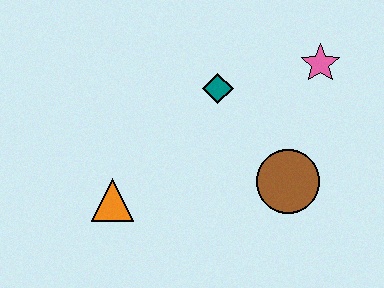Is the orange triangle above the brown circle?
No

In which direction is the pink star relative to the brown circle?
The pink star is above the brown circle.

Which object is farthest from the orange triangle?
The pink star is farthest from the orange triangle.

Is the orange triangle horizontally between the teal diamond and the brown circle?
No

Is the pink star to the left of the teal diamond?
No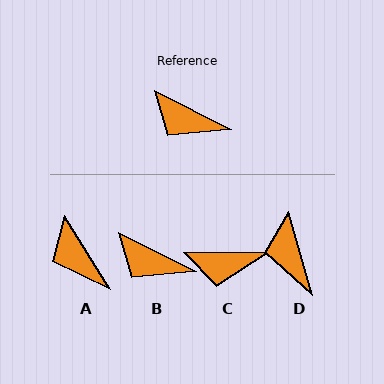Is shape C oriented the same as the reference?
No, it is off by about 27 degrees.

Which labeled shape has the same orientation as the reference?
B.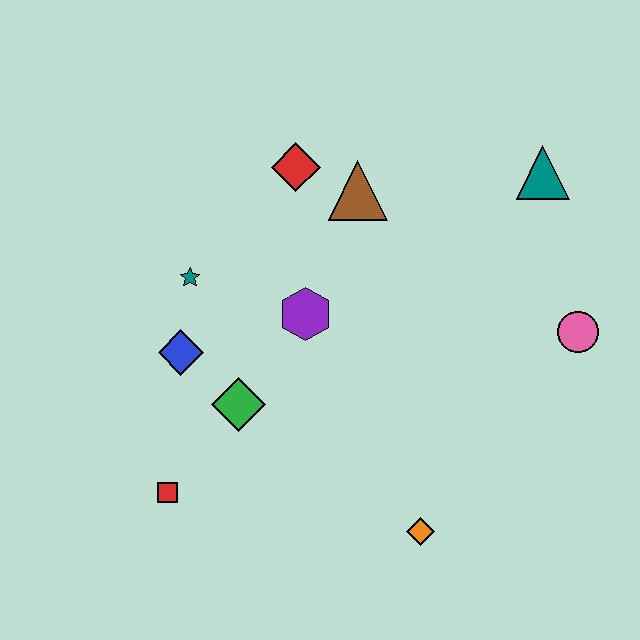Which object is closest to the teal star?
The blue diamond is closest to the teal star.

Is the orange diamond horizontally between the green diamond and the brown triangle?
No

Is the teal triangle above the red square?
Yes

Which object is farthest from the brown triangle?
The red square is farthest from the brown triangle.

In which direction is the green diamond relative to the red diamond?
The green diamond is below the red diamond.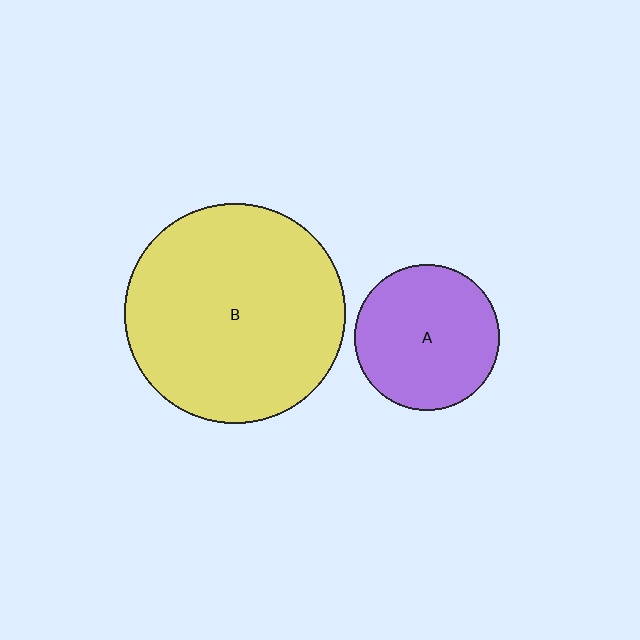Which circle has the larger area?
Circle B (yellow).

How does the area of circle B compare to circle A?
Approximately 2.3 times.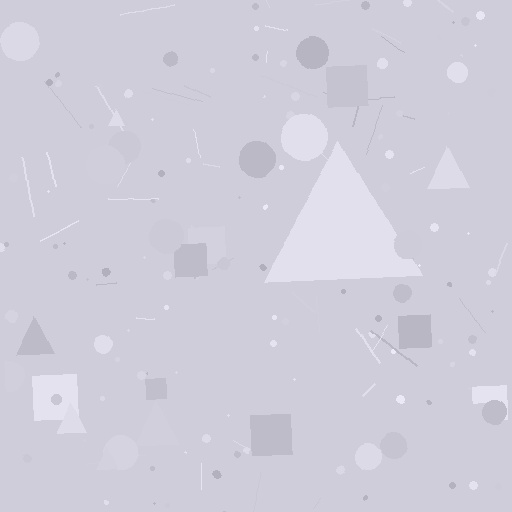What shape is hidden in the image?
A triangle is hidden in the image.